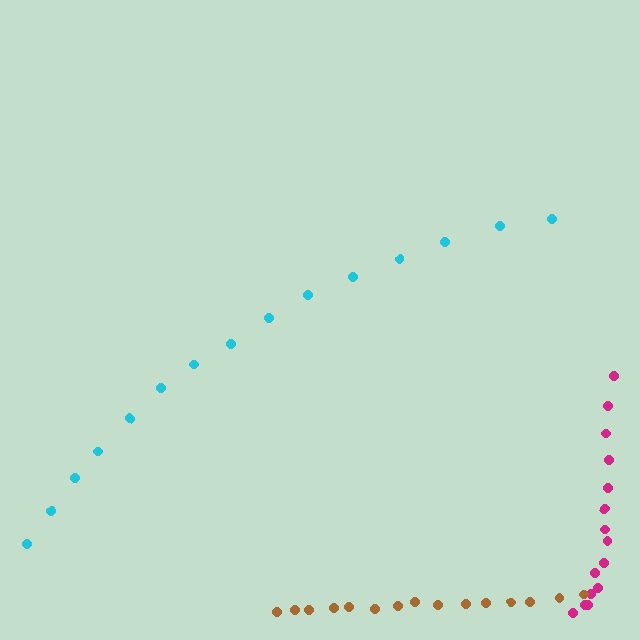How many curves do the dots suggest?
There are 3 distinct paths.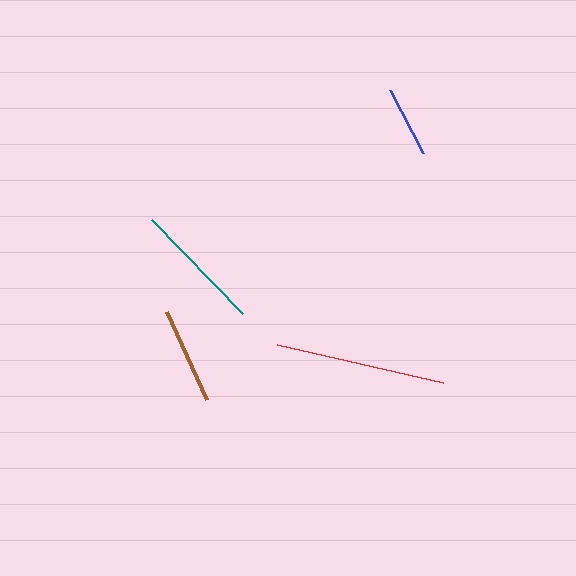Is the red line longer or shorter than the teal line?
The red line is longer than the teal line.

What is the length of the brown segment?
The brown segment is approximately 97 pixels long.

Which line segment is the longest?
The red line is the longest at approximately 170 pixels.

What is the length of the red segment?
The red segment is approximately 170 pixels long.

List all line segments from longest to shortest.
From longest to shortest: red, teal, brown, blue.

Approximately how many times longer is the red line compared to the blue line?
The red line is approximately 2.4 times the length of the blue line.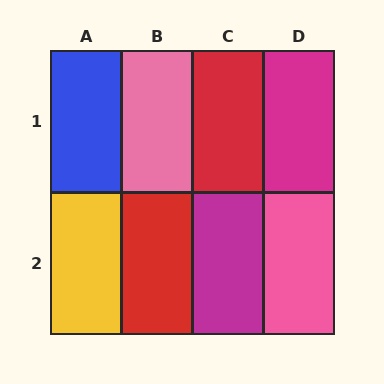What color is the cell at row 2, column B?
Red.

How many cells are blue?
1 cell is blue.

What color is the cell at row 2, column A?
Yellow.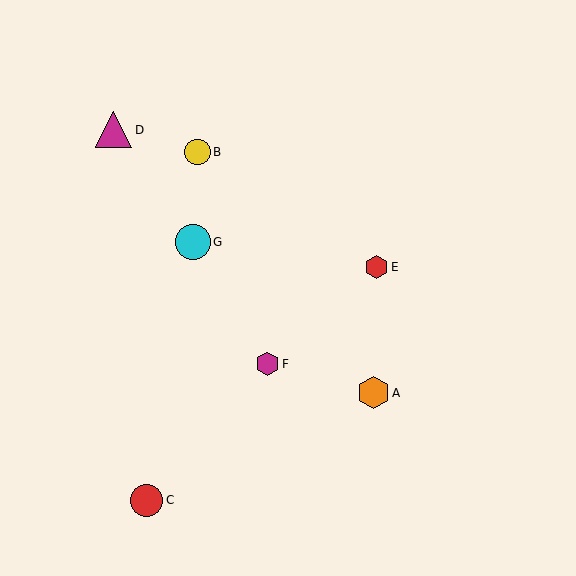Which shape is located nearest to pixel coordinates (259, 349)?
The magenta hexagon (labeled F) at (268, 364) is nearest to that location.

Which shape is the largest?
The magenta triangle (labeled D) is the largest.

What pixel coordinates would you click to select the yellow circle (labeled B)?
Click at (197, 152) to select the yellow circle B.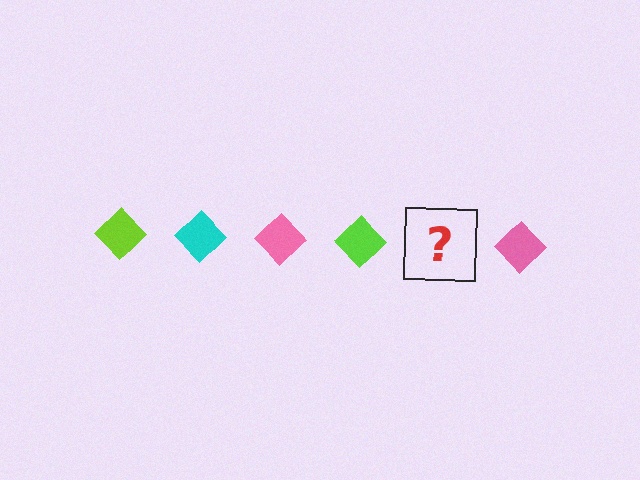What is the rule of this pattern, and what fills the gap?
The rule is that the pattern cycles through lime, cyan, pink diamonds. The gap should be filled with a cyan diamond.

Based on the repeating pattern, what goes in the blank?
The blank should be a cyan diamond.